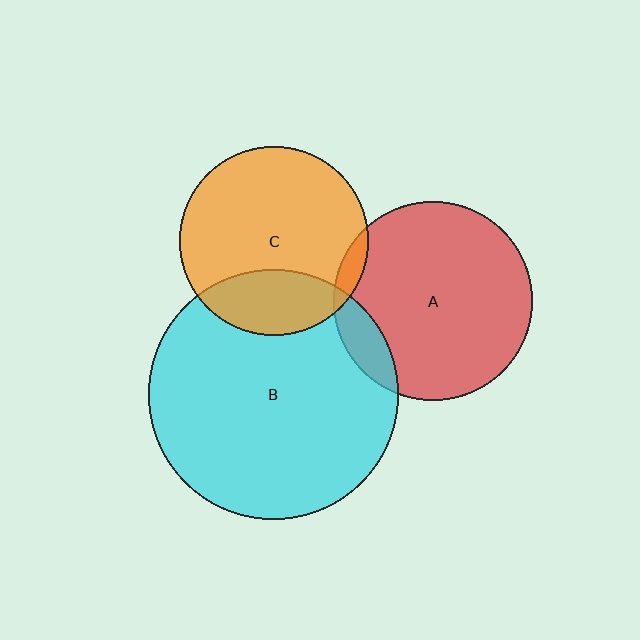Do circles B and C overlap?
Yes.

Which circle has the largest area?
Circle B (cyan).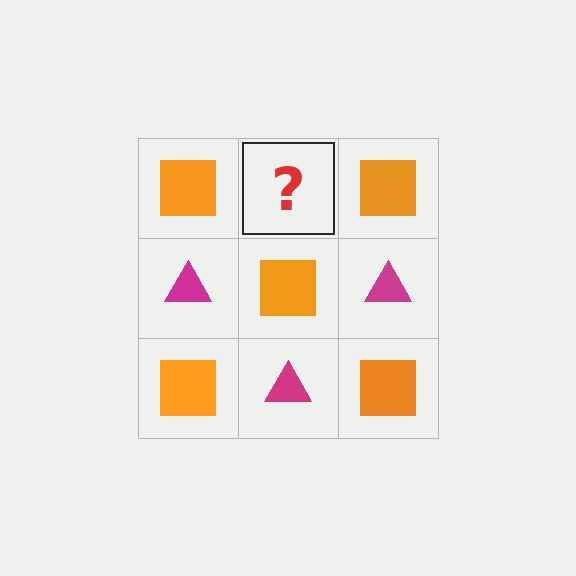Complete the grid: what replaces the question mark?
The question mark should be replaced with a magenta triangle.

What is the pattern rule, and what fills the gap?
The rule is that it alternates orange square and magenta triangle in a checkerboard pattern. The gap should be filled with a magenta triangle.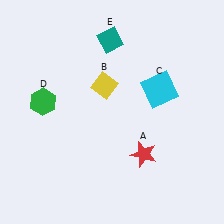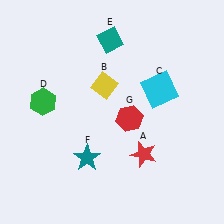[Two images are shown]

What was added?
A teal star (F), a red hexagon (G) were added in Image 2.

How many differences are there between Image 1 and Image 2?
There are 2 differences between the two images.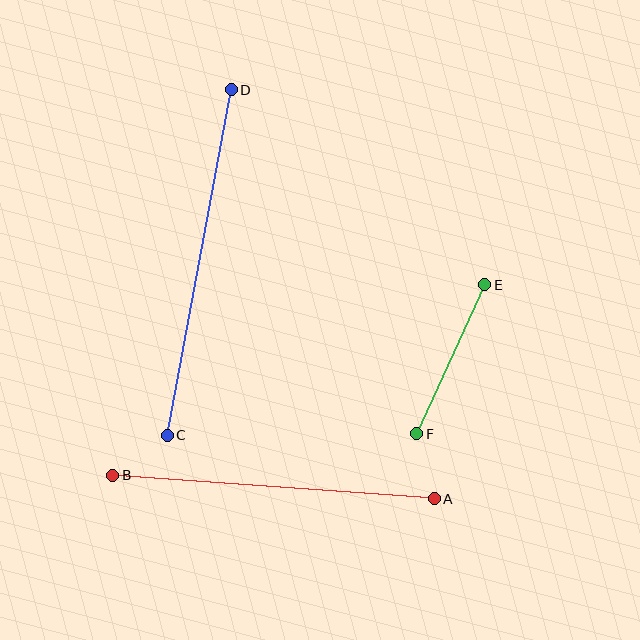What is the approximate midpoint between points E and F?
The midpoint is at approximately (451, 359) pixels.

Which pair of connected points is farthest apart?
Points C and D are farthest apart.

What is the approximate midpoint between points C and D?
The midpoint is at approximately (199, 263) pixels.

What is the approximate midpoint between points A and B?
The midpoint is at approximately (274, 487) pixels.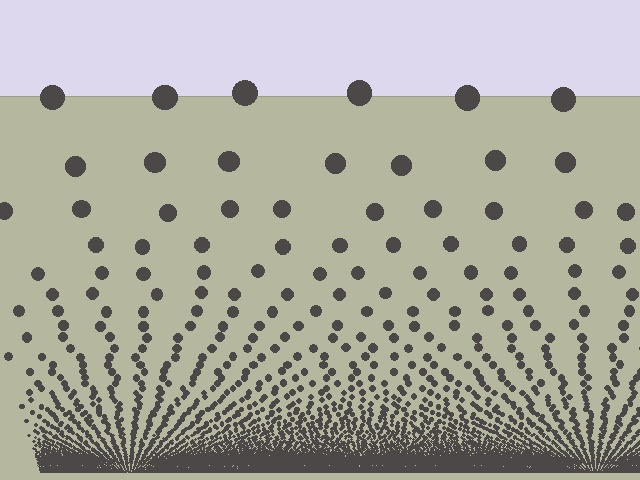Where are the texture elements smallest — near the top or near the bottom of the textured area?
Near the bottom.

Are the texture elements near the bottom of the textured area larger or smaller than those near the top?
Smaller. The gradient is inverted — elements near the bottom are smaller and denser.